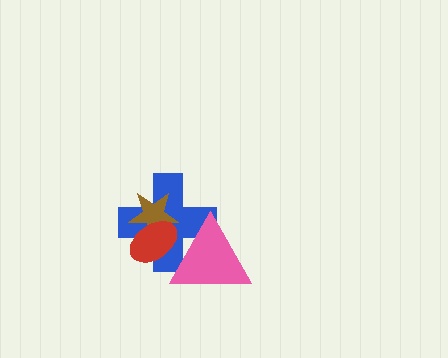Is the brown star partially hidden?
Yes, it is partially covered by another shape.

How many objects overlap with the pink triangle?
2 objects overlap with the pink triangle.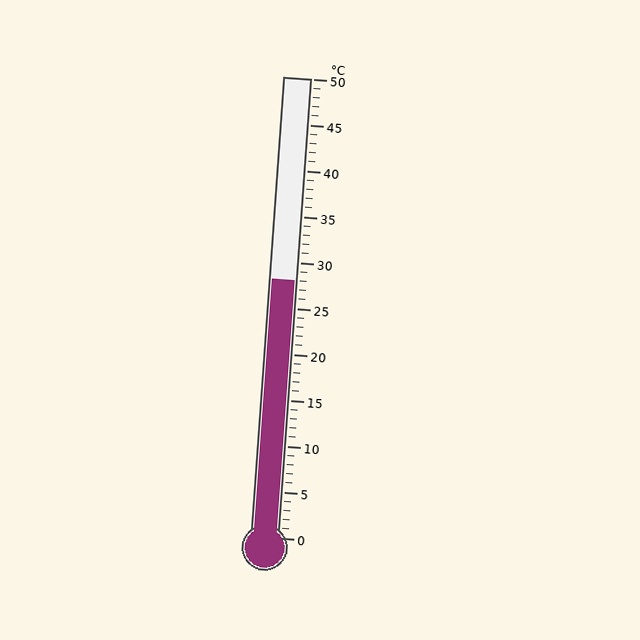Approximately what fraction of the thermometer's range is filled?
The thermometer is filled to approximately 55% of its range.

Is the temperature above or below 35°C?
The temperature is below 35°C.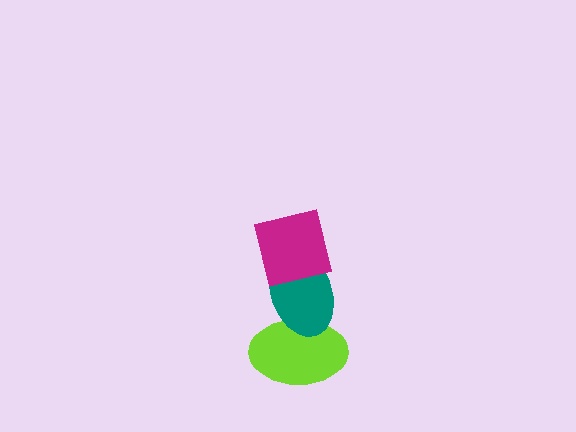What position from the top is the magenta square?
The magenta square is 1st from the top.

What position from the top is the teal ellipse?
The teal ellipse is 2nd from the top.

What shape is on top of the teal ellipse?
The magenta square is on top of the teal ellipse.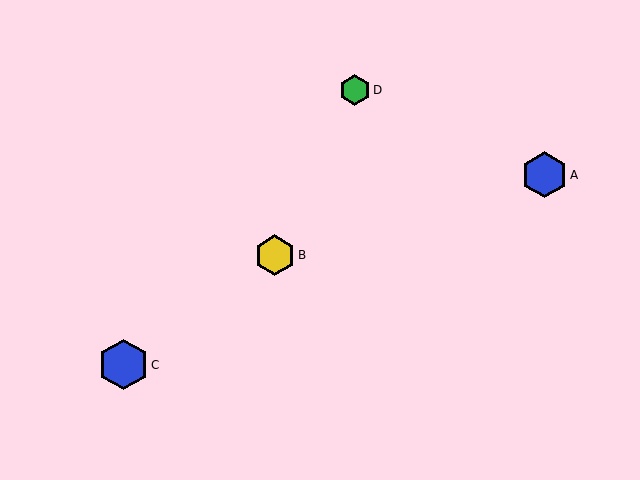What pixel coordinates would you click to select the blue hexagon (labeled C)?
Click at (123, 365) to select the blue hexagon C.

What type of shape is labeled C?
Shape C is a blue hexagon.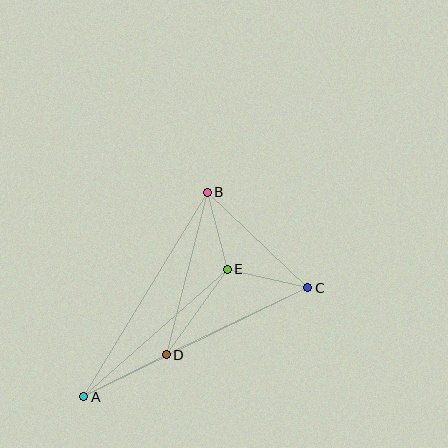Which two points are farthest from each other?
Points A and C are farthest from each other.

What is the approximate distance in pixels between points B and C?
The distance between B and C is approximately 138 pixels.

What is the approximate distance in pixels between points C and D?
The distance between C and D is approximately 156 pixels.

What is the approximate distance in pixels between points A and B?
The distance between A and B is approximately 239 pixels.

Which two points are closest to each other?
Points B and E are closest to each other.